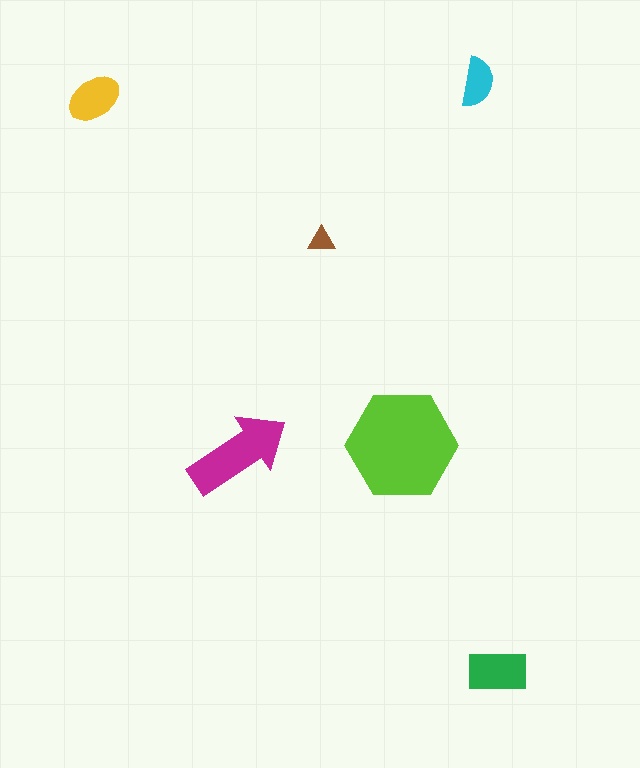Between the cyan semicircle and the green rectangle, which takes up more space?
The green rectangle.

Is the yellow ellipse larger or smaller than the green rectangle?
Smaller.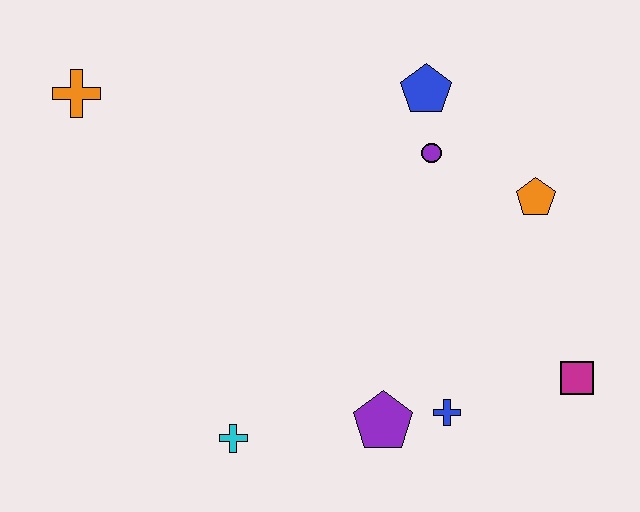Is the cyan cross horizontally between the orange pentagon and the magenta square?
No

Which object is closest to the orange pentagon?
The purple circle is closest to the orange pentagon.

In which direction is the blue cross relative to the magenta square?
The blue cross is to the left of the magenta square.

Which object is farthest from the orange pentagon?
The orange cross is farthest from the orange pentagon.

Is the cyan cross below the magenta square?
Yes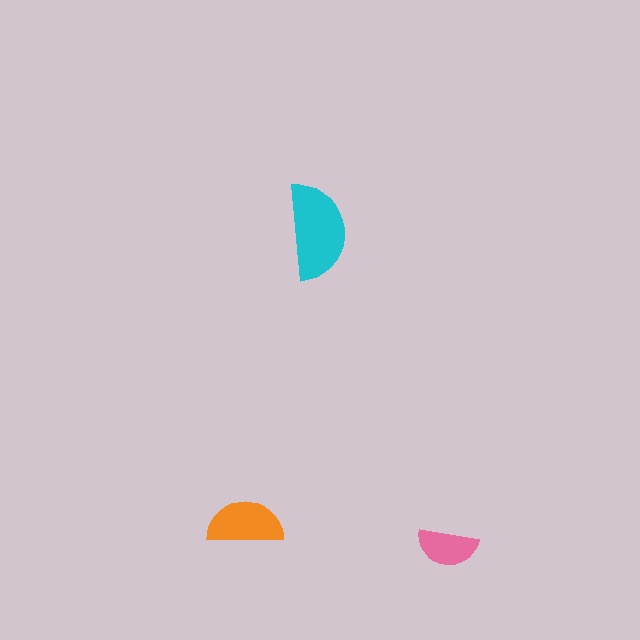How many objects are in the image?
There are 3 objects in the image.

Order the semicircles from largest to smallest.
the cyan one, the orange one, the pink one.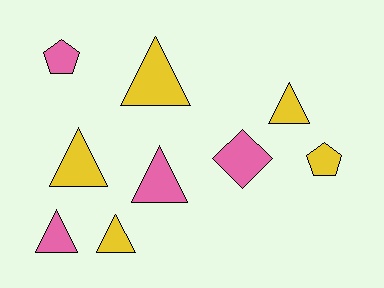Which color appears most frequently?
Yellow, with 5 objects.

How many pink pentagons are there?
There is 1 pink pentagon.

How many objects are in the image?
There are 9 objects.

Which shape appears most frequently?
Triangle, with 6 objects.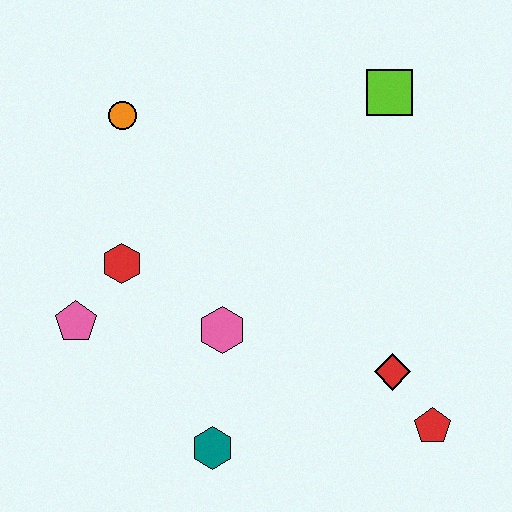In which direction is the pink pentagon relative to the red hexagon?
The pink pentagon is below the red hexagon.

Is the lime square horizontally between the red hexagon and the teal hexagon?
No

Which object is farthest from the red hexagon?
The red pentagon is farthest from the red hexagon.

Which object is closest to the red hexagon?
The pink pentagon is closest to the red hexagon.